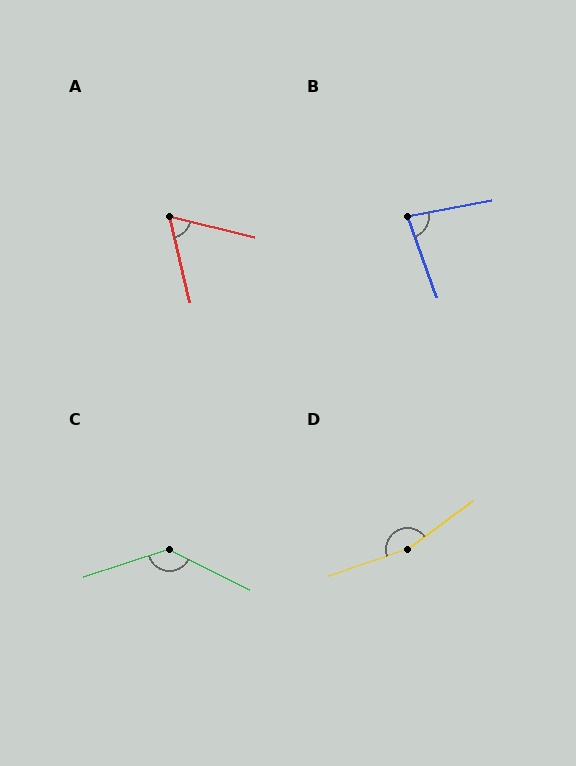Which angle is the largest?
D, at approximately 162 degrees.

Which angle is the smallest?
A, at approximately 63 degrees.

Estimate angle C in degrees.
Approximately 135 degrees.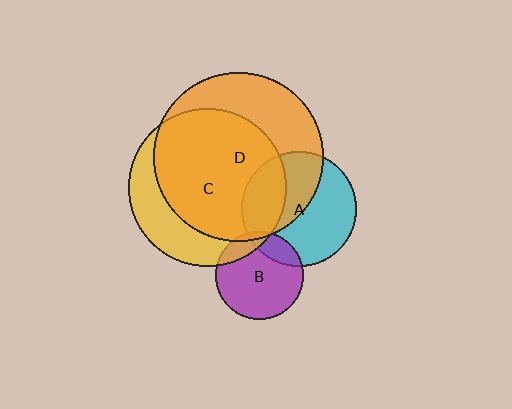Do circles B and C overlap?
Yes.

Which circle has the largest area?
Circle D (orange).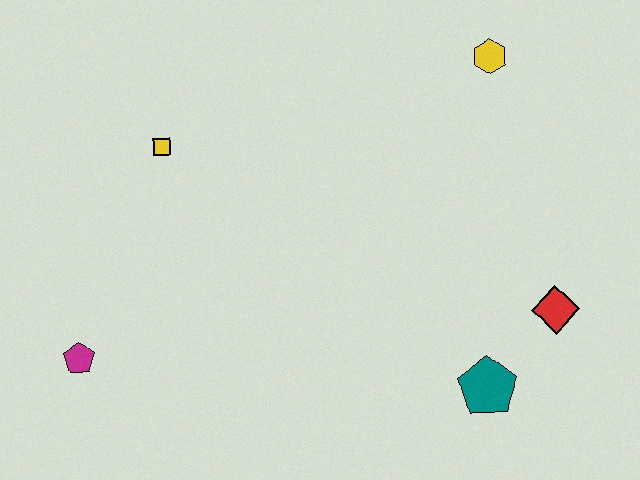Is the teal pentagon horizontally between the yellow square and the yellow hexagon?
Yes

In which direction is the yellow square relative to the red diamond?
The yellow square is to the left of the red diamond.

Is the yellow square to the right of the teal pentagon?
No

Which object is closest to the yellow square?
The magenta pentagon is closest to the yellow square.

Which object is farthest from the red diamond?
The magenta pentagon is farthest from the red diamond.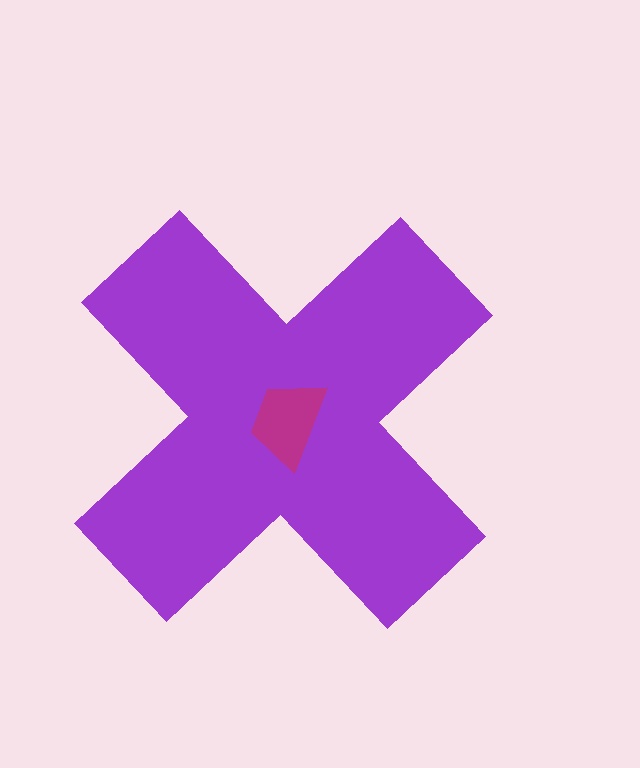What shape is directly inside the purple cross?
The magenta trapezoid.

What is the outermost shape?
The purple cross.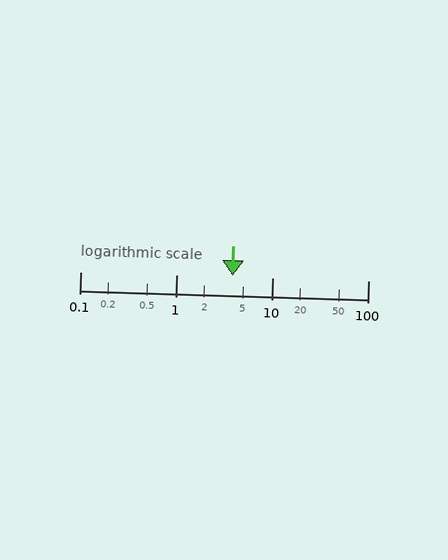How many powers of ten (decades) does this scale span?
The scale spans 3 decades, from 0.1 to 100.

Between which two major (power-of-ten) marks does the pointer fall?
The pointer is between 1 and 10.